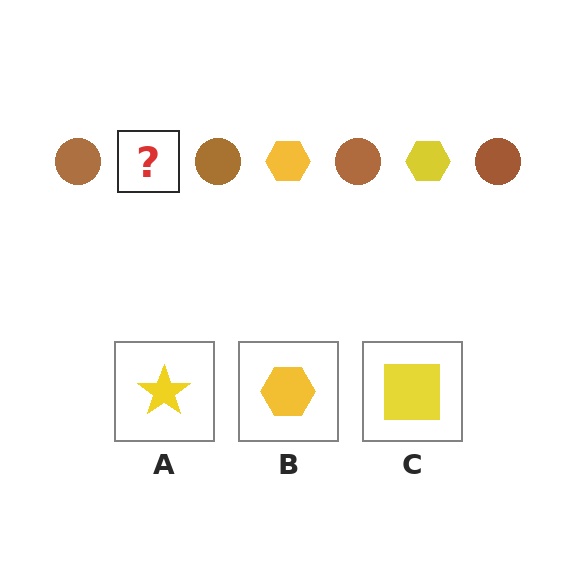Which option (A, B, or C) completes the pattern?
B.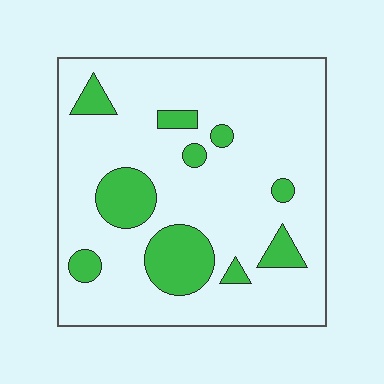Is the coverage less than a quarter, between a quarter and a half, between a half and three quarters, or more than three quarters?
Less than a quarter.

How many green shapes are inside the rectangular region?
10.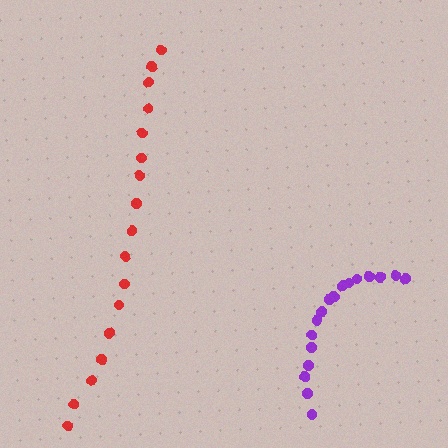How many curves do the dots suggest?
There are 2 distinct paths.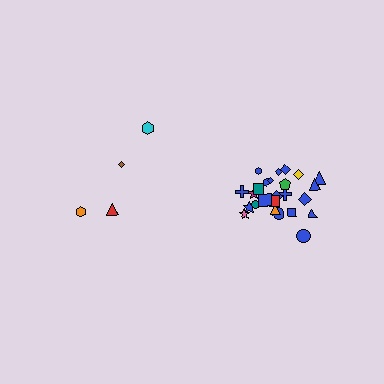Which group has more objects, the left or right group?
The right group.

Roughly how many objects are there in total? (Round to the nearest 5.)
Roughly 30 objects in total.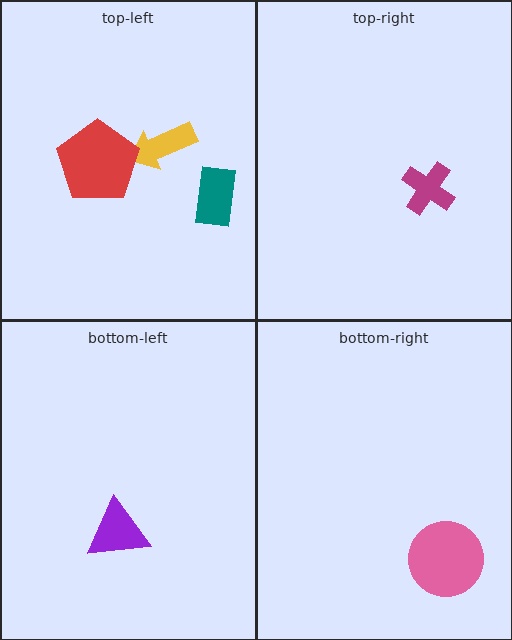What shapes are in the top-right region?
The magenta cross.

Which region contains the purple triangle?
The bottom-left region.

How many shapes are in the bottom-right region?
1.